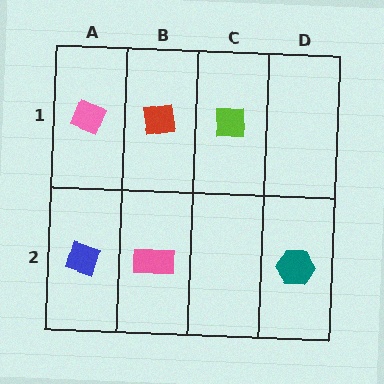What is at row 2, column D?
A teal hexagon.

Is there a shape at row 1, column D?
No, that cell is empty.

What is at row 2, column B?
A pink rectangle.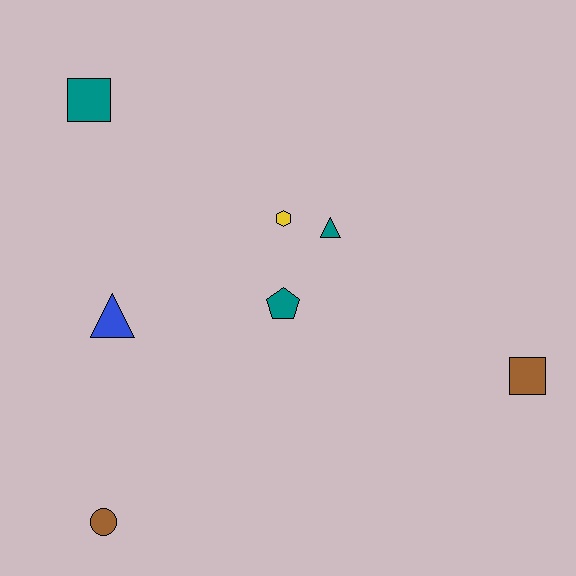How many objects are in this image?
There are 7 objects.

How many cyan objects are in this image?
There are no cyan objects.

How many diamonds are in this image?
There are no diamonds.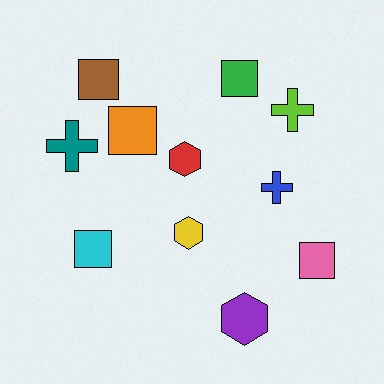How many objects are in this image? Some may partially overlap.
There are 11 objects.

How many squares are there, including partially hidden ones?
There are 5 squares.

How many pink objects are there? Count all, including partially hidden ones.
There is 1 pink object.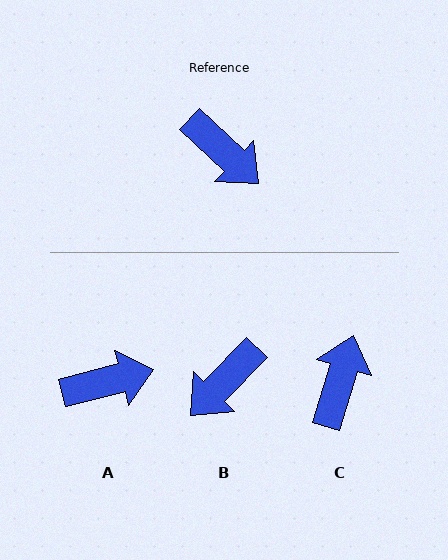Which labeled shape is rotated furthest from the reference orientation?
C, about 116 degrees away.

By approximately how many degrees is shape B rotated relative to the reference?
Approximately 91 degrees clockwise.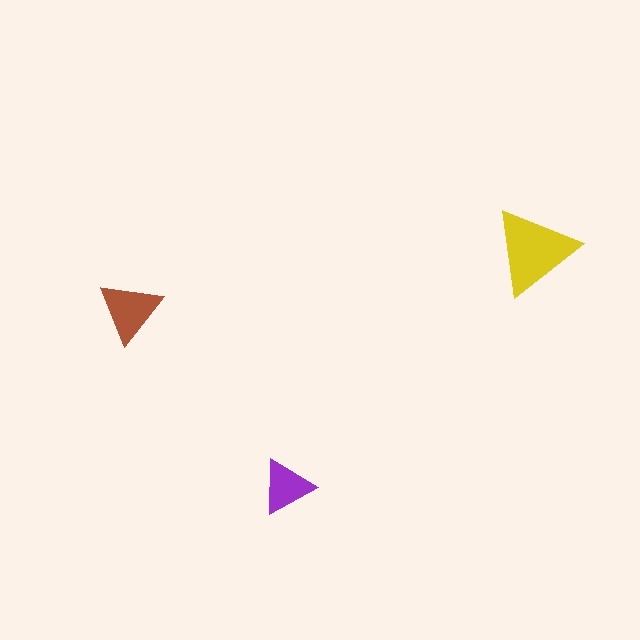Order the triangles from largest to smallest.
the yellow one, the brown one, the purple one.